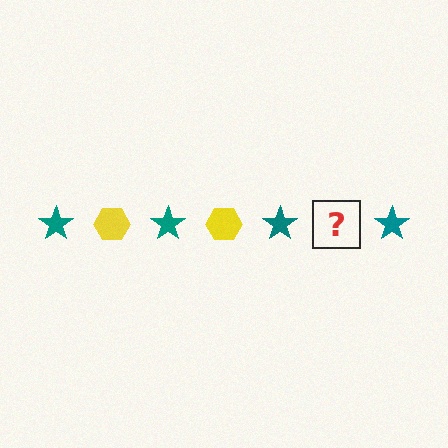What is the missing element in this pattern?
The missing element is a yellow hexagon.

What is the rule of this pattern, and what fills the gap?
The rule is that the pattern alternates between teal star and yellow hexagon. The gap should be filled with a yellow hexagon.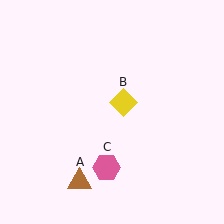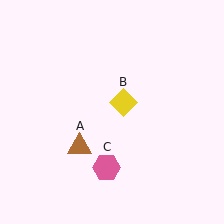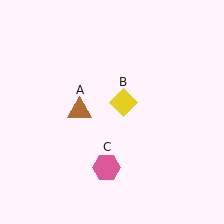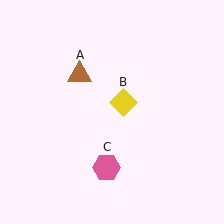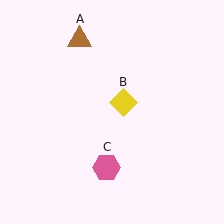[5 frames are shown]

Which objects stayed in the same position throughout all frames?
Yellow diamond (object B) and pink hexagon (object C) remained stationary.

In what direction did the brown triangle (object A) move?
The brown triangle (object A) moved up.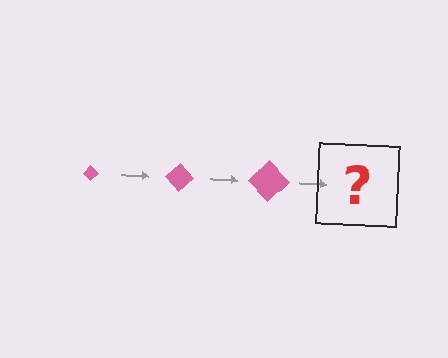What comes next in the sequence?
The next element should be a pink diamond, larger than the previous one.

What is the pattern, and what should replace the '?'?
The pattern is that the diamond gets progressively larger each step. The '?' should be a pink diamond, larger than the previous one.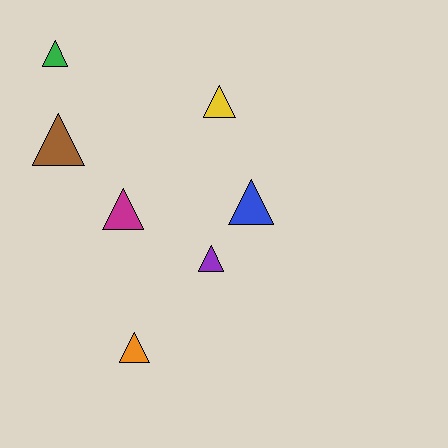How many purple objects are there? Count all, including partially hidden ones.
There is 1 purple object.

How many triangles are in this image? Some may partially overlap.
There are 7 triangles.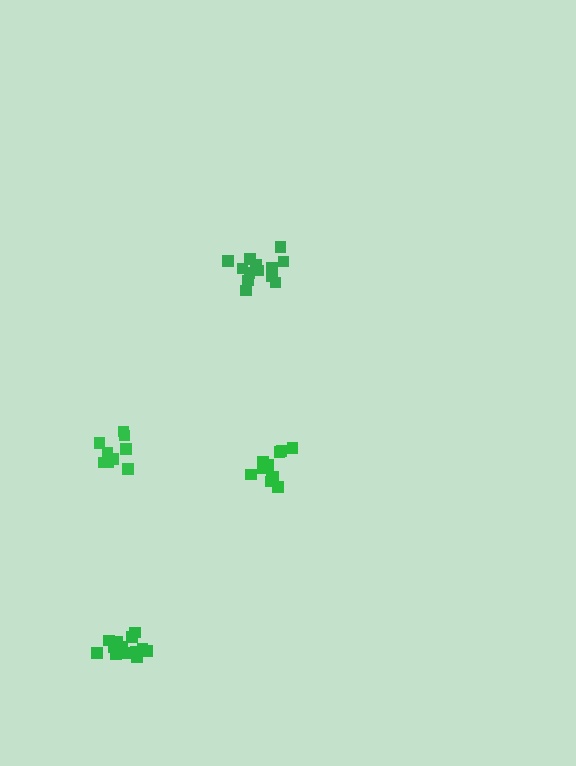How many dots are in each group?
Group 1: 12 dots, Group 2: 13 dots, Group 3: 12 dots, Group 4: 14 dots (51 total).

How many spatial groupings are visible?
There are 4 spatial groupings.